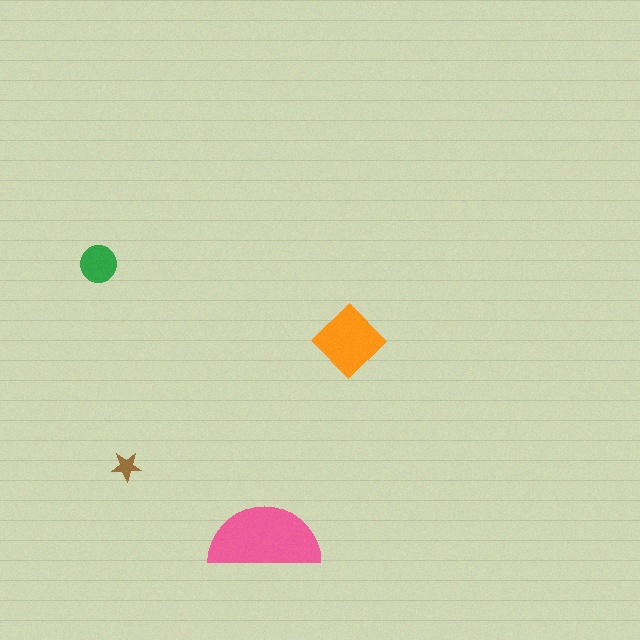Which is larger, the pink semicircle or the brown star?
The pink semicircle.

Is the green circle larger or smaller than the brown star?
Larger.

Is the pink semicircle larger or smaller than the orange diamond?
Larger.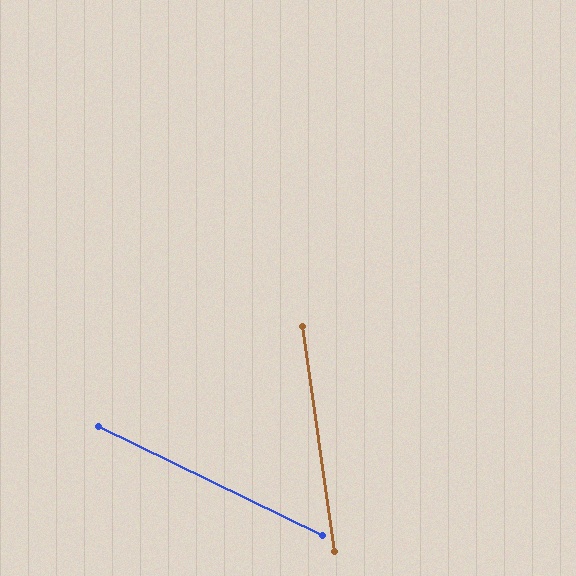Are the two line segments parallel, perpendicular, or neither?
Neither parallel nor perpendicular — they differ by about 56°.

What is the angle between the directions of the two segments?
Approximately 56 degrees.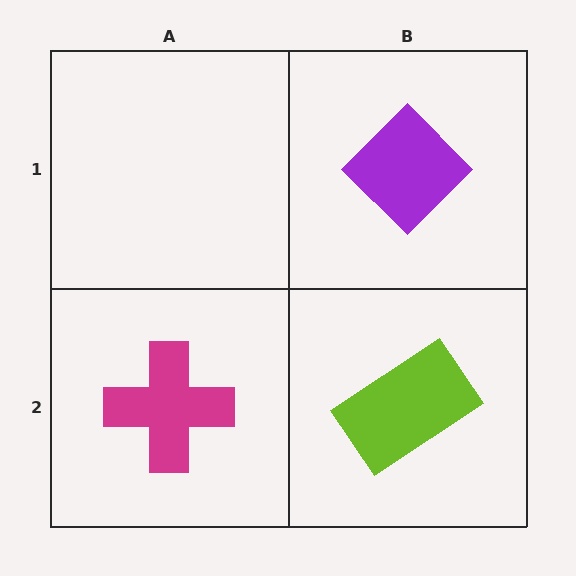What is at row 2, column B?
A lime rectangle.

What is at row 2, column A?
A magenta cross.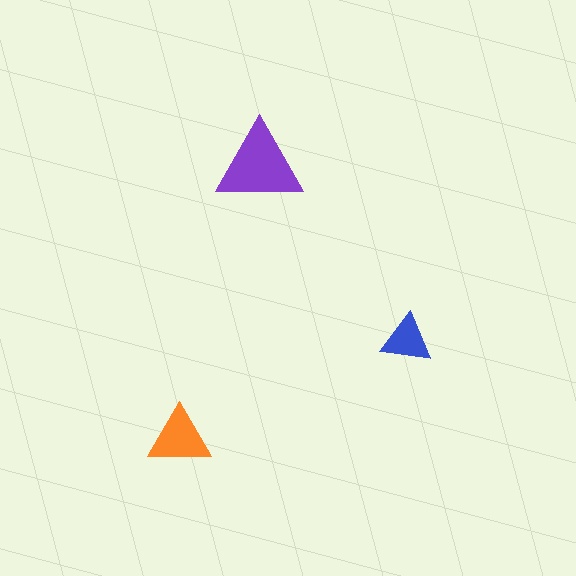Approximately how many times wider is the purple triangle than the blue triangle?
About 1.5 times wider.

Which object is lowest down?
The orange triangle is bottommost.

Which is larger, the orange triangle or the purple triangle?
The purple one.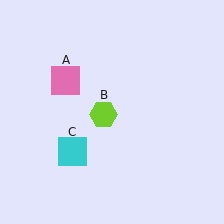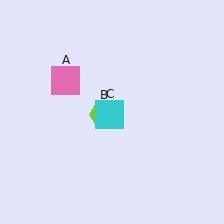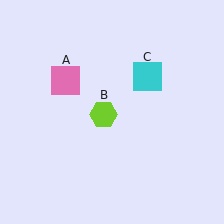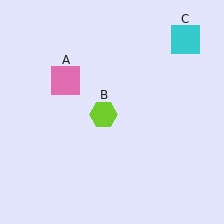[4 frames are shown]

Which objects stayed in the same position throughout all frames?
Pink square (object A) and lime hexagon (object B) remained stationary.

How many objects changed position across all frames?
1 object changed position: cyan square (object C).